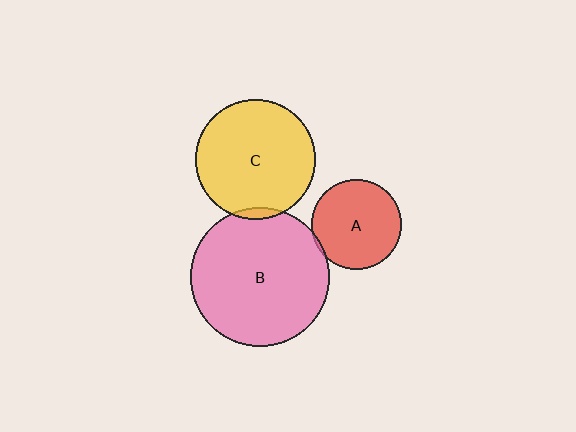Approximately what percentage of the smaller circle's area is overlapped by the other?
Approximately 5%.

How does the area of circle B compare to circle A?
Approximately 2.4 times.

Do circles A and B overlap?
Yes.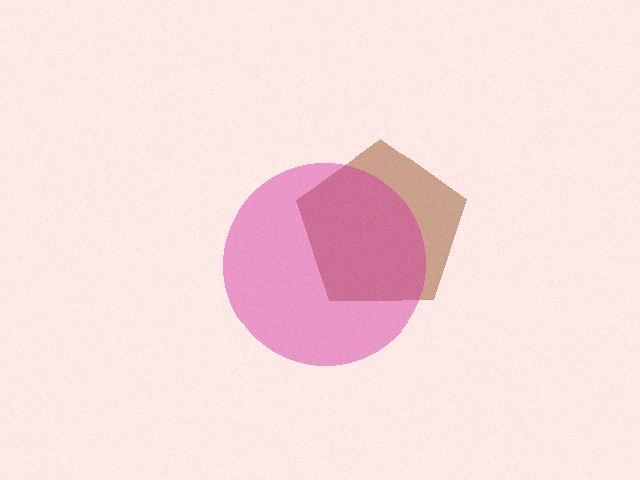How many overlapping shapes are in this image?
There are 2 overlapping shapes in the image.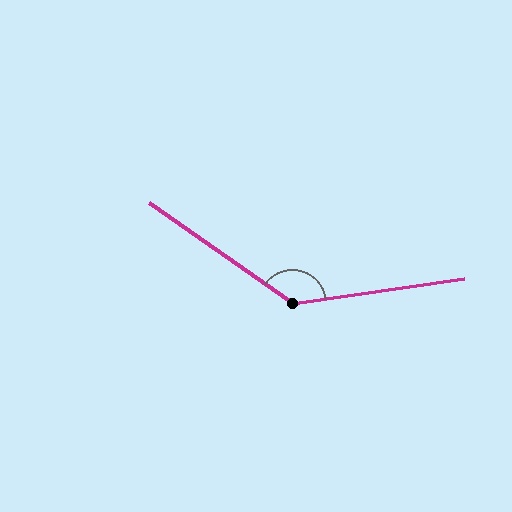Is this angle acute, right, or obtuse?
It is obtuse.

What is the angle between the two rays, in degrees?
Approximately 137 degrees.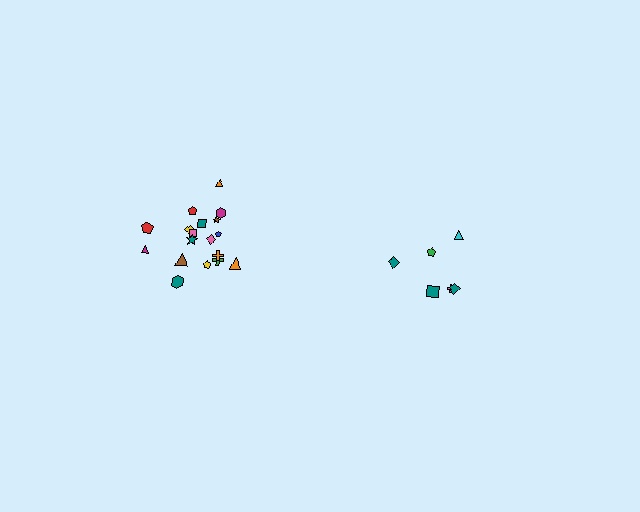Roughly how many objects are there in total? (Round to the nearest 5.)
Roughly 25 objects in total.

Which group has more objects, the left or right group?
The left group.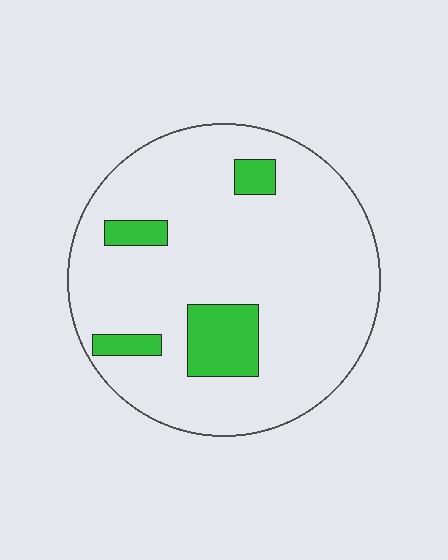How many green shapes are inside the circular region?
4.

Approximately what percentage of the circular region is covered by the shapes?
Approximately 15%.